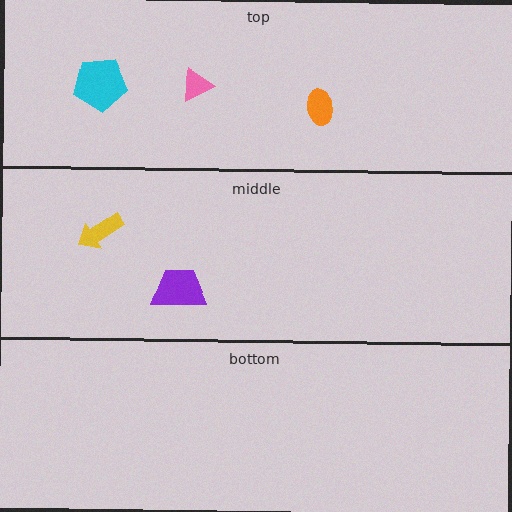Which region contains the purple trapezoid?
The middle region.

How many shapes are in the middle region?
2.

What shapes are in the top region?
The cyan pentagon, the orange ellipse, the pink triangle.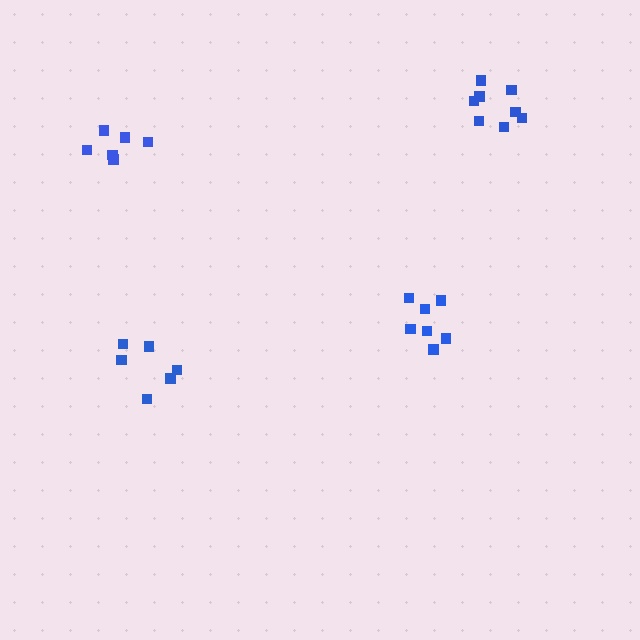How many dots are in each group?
Group 1: 6 dots, Group 2: 7 dots, Group 3: 8 dots, Group 4: 7 dots (28 total).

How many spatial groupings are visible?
There are 4 spatial groupings.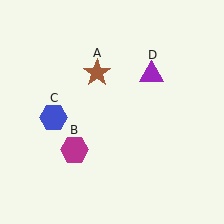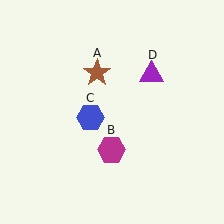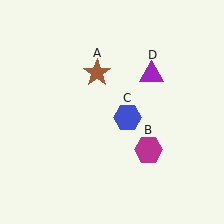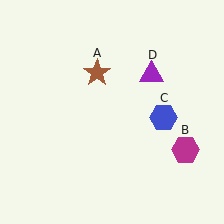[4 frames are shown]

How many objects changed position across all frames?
2 objects changed position: magenta hexagon (object B), blue hexagon (object C).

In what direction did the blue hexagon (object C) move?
The blue hexagon (object C) moved right.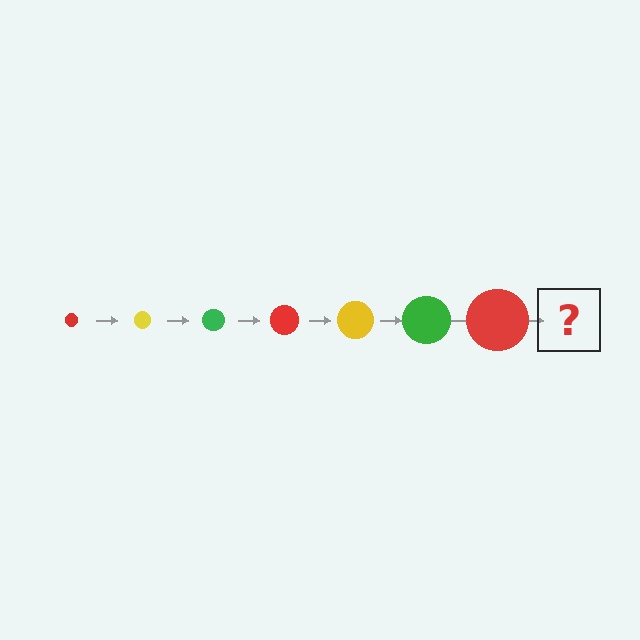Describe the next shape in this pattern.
It should be a yellow circle, larger than the previous one.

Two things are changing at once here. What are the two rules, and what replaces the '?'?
The two rules are that the circle grows larger each step and the color cycles through red, yellow, and green. The '?' should be a yellow circle, larger than the previous one.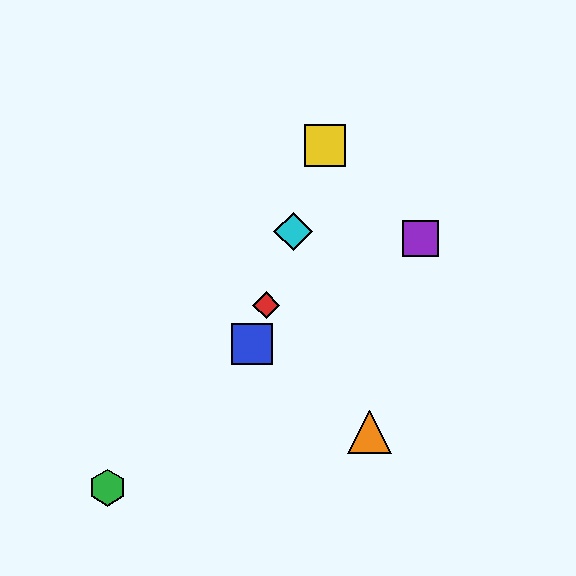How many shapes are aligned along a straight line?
4 shapes (the red diamond, the blue square, the yellow square, the cyan diamond) are aligned along a straight line.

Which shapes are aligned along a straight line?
The red diamond, the blue square, the yellow square, the cyan diamond are aligned along a straight line.